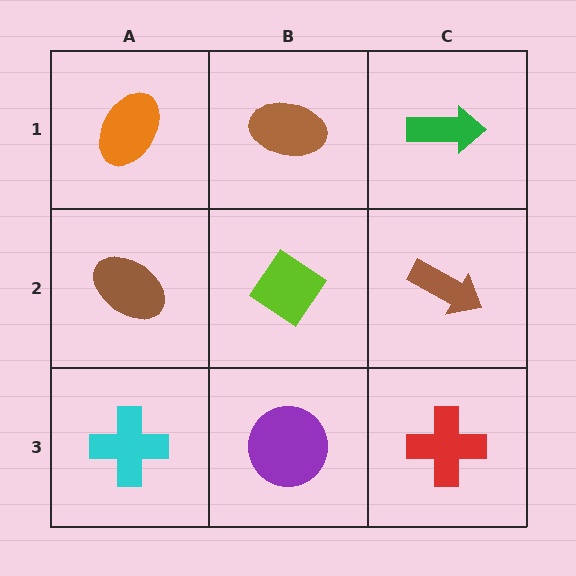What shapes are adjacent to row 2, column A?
An orange ellipse (row 1, column A), a cyan cross (row 3, column A), a lime diamond (row 2, column B).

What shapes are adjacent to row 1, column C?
A brown arrow (row 2, column C), a brown ellipse (row 1, column B).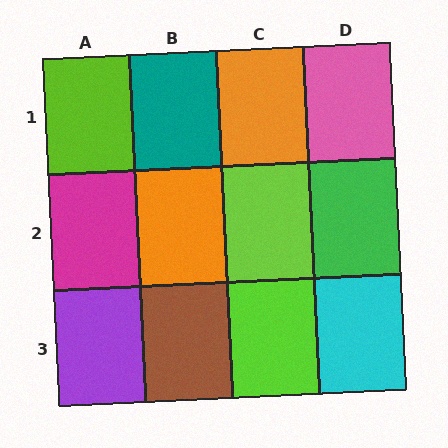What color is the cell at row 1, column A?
Lime.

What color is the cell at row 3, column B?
Brown.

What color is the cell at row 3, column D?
Cyan.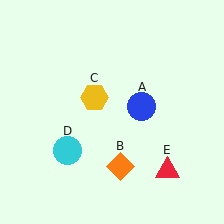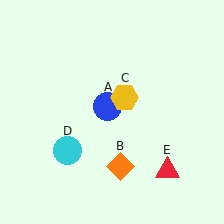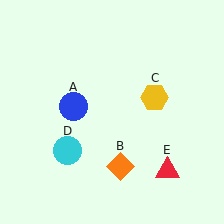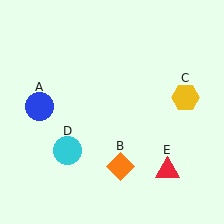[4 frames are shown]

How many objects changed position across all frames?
2 objects changed position: blue circle (object A), yellow hexagon (object C).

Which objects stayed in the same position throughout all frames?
Orange diamond (object B) and cyan circle (object D) and red triangle (object E) remained stationary.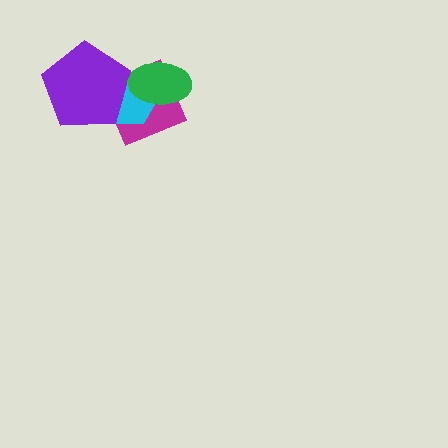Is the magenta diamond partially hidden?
Yes, it is partially covered by another shape.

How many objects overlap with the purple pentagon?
2 objects overlap with the purple pentagon.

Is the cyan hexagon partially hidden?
Yes, it is partially covered by another shape.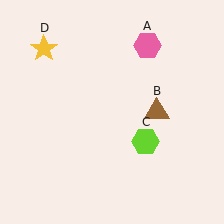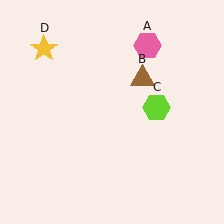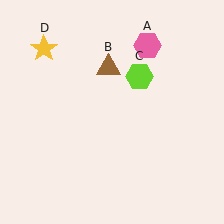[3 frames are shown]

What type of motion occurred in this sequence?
The brown triangle (object B), lime hexagon (object C) rotated counterclockwise around the center of the scene.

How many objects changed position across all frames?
2 objects changed position: brown triangle (object B), lime hexagon (object C).